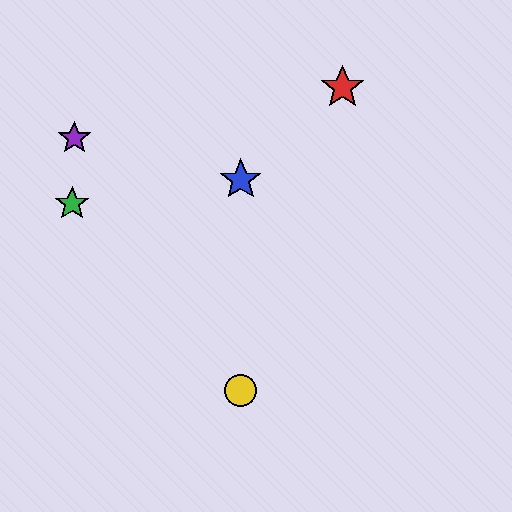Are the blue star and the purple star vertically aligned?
No, the blue star is at x≈241 and the purple star is at x≈74.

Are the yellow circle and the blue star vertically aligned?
Yes, both are at x≈241.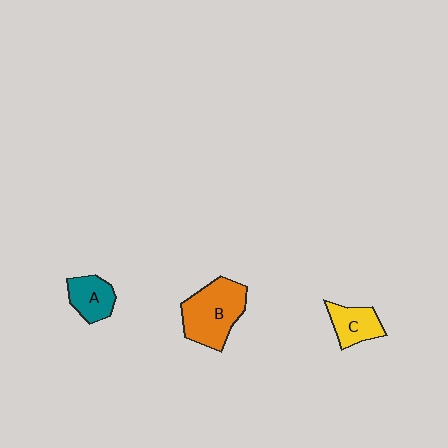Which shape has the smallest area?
Shape A (teal).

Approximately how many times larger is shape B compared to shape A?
Approximately 1.9 times.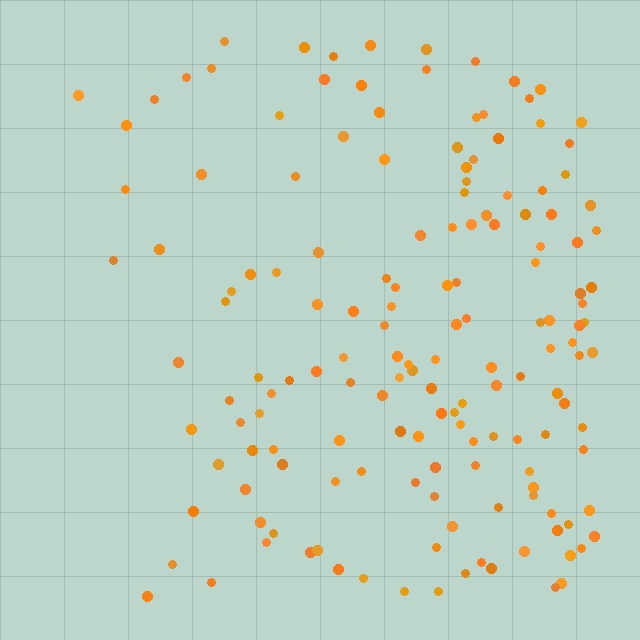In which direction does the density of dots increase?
From left to right, with the right side densest.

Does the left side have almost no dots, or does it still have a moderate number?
Still a moderate number, just noticeably fewer than the right.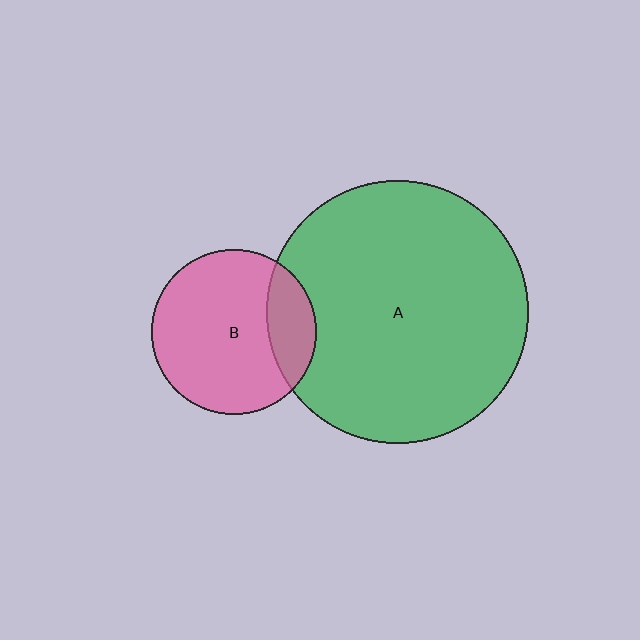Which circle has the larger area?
Circle A (green).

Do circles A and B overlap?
Yes.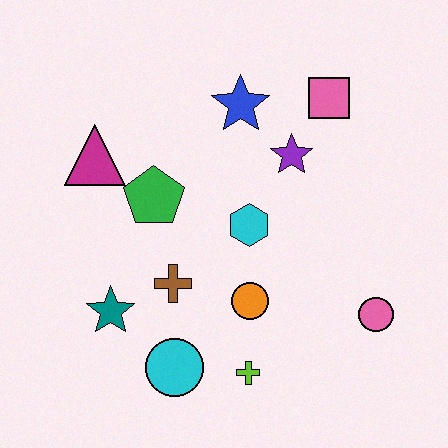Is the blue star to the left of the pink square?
Yes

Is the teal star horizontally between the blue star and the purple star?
No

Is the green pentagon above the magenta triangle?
No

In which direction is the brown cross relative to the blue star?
The brown cross is below the blue star.